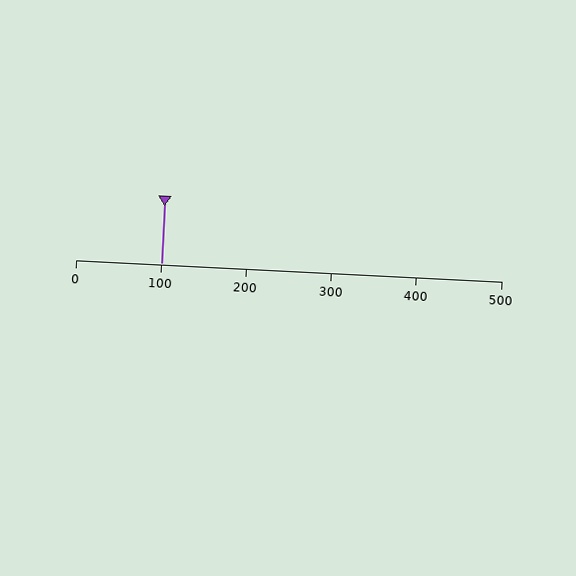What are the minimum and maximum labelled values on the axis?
The axis runs from 0 to 500.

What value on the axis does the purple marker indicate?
The marker indicates approximately 100.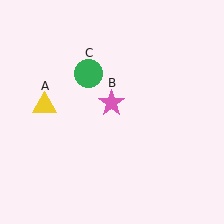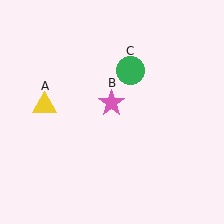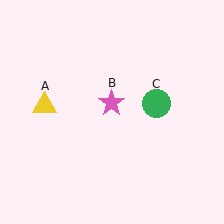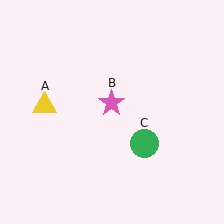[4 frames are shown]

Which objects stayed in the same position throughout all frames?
Yellow triangle (object A) and pink star (object B) remained stationary.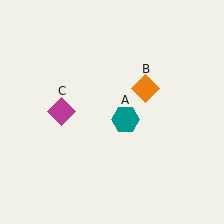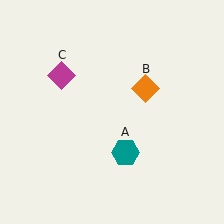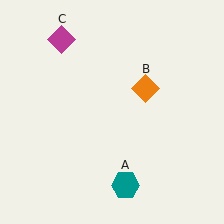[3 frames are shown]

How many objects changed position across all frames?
2 objects changed position: teal hexagon (object A), magenta diamond (object C).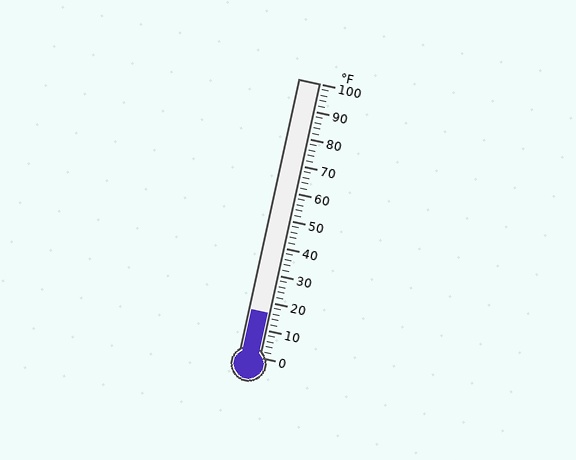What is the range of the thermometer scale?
The thermometer scale ranges from 0°F to 100°F.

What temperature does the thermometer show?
The thermometer shows approximately 16°F.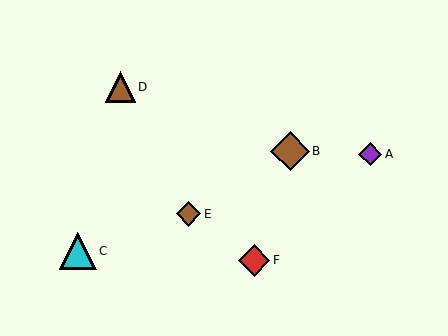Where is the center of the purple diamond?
The center of the purple diamond is at (370, 154).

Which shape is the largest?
The brown diamond (labeled B) is the largest.